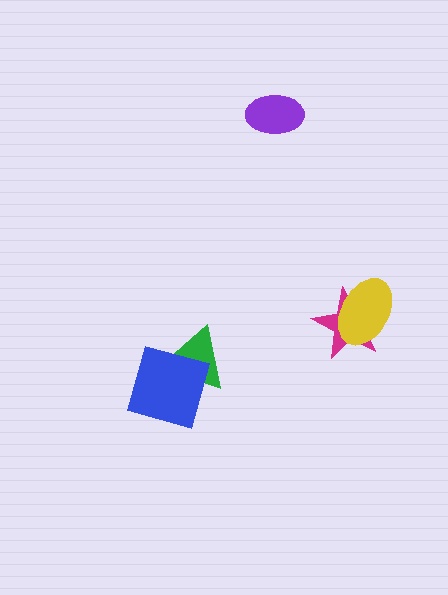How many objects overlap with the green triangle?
1 object overlaps with the green triangle.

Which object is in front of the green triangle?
The blue diamond is in front of the green triangle.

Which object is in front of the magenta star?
The yellow ellipse is in front of the magenta star.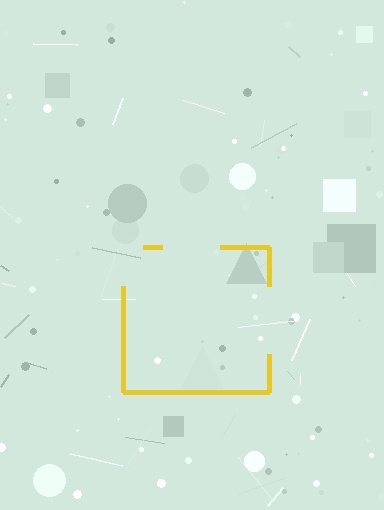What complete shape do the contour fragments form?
The contour fragments form a square.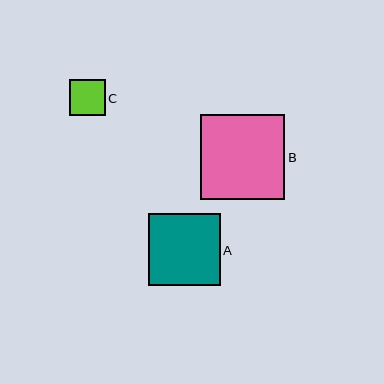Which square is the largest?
Square B is the largest with a size of approximately 85 pixels.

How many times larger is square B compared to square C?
Square B is approximately 2.4 times the size of square C.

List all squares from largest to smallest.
From largest to smallest: B, A, C.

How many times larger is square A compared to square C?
Square A is approximately 2.0 times the size of square C.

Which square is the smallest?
Square C is the smallest with a size of approximately 36 pixels.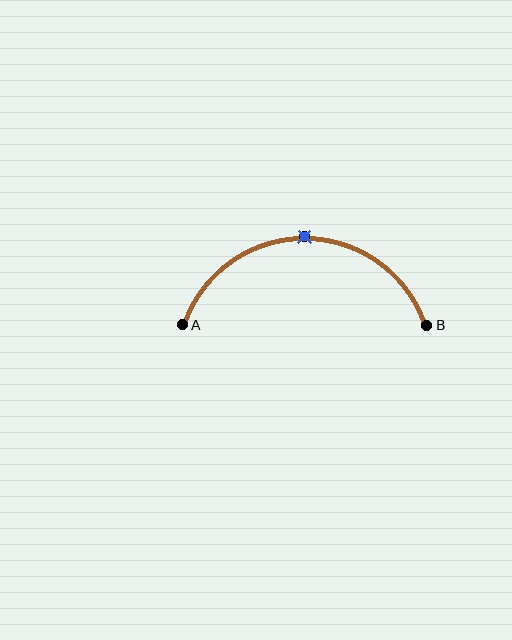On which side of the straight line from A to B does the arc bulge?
The arc bulges above the straight line connecting A and B.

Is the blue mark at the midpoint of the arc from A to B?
Yes. The blue mark lies on the arc at equal arc-length from both A and B — it is the arc midpoint.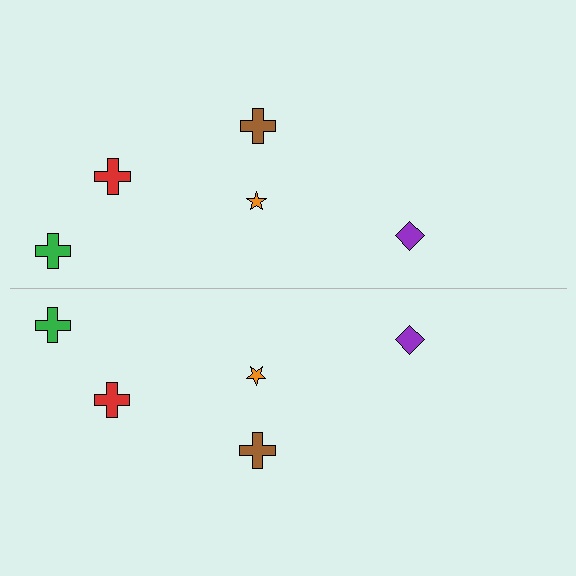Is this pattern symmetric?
Yes, this pattern has bilateral (reflection) symmetry.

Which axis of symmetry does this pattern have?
The pattern has a horizontal axis of symmetry running through the center of the image.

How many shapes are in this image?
There are 10 shapes in this image.